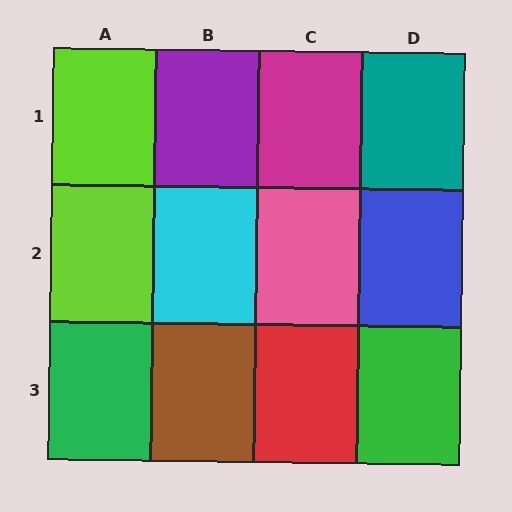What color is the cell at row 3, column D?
Green.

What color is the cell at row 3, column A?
Green.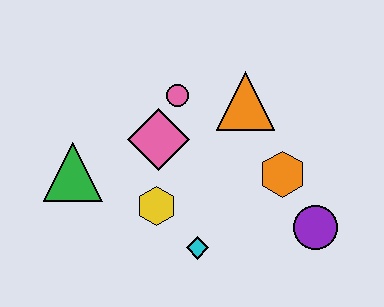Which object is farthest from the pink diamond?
The purple circle is farthest from the pink diamond.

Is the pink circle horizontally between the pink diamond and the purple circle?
Yes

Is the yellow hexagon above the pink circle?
No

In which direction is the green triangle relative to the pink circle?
The green triangle is to the left of the pink circle.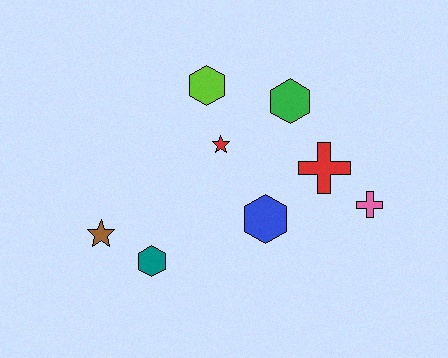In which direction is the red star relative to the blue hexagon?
The red star is above the blue hexagon.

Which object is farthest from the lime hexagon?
The pink cross is farthest from the lime hexagon.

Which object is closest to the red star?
The lime hexagon is closest to the red star.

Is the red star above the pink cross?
Yes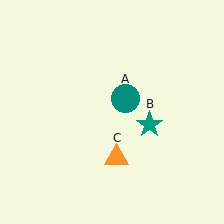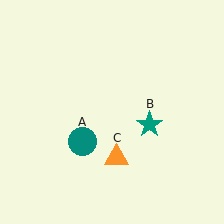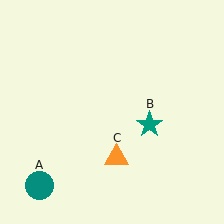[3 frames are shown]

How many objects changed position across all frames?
1 object changed position: teal circle (object A).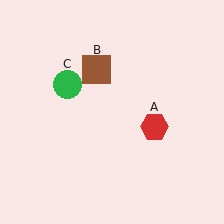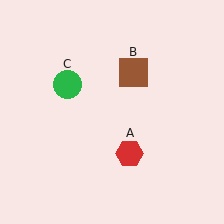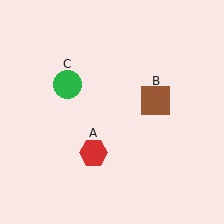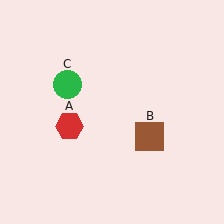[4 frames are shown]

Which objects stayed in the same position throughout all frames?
Green circle (object C) remained stationary.